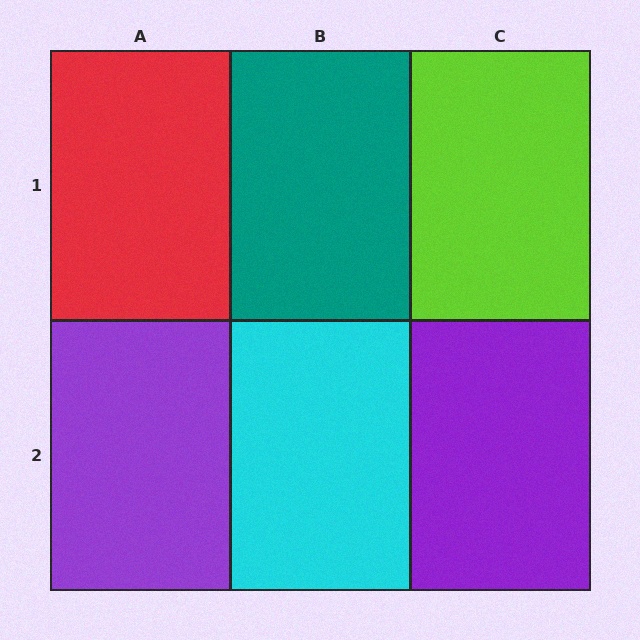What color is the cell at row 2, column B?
Cyan.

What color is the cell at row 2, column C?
Purple.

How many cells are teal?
1 cell is teal.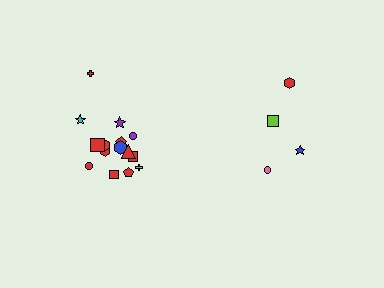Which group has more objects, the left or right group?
The left group.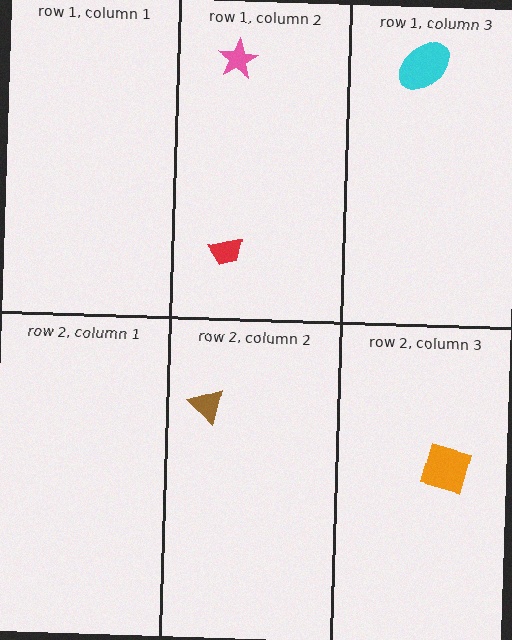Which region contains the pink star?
The row 1, column 2 region.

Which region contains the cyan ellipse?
The row 1, column 3 region.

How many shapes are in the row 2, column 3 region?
1.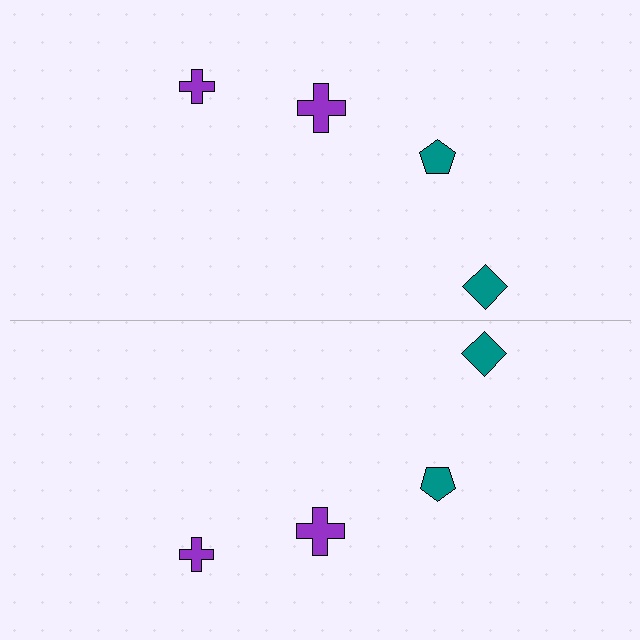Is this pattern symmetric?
Yes, this pattern has bilateral (reflection) symmetry.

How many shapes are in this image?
There are 8 shapes in this image.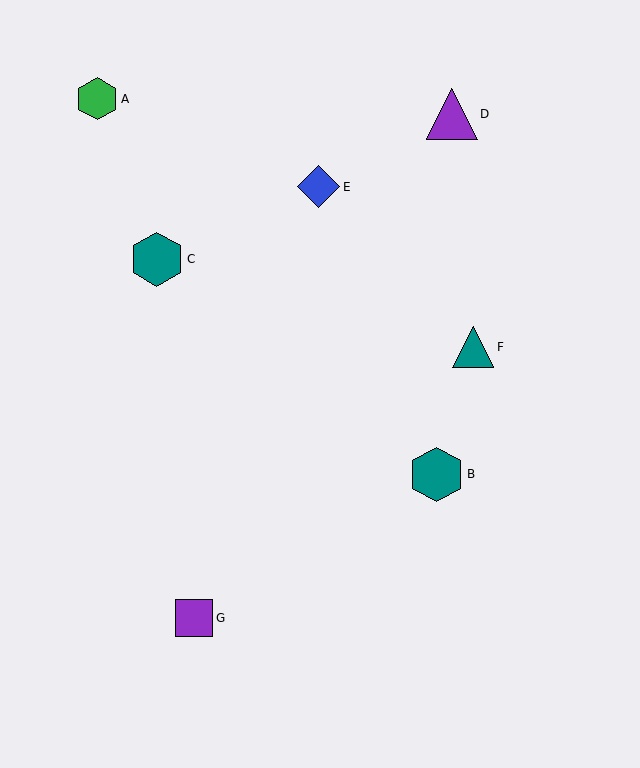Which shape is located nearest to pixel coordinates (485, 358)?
The teal triangle (labeled F) at (473, 347) is nearest to that location.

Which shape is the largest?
The teal hexagon (labeled B) is the largest.